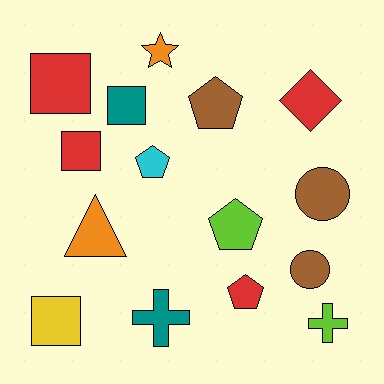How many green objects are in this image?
There are no green objects.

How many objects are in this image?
There are 15 objects.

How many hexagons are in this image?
There are no hexagons.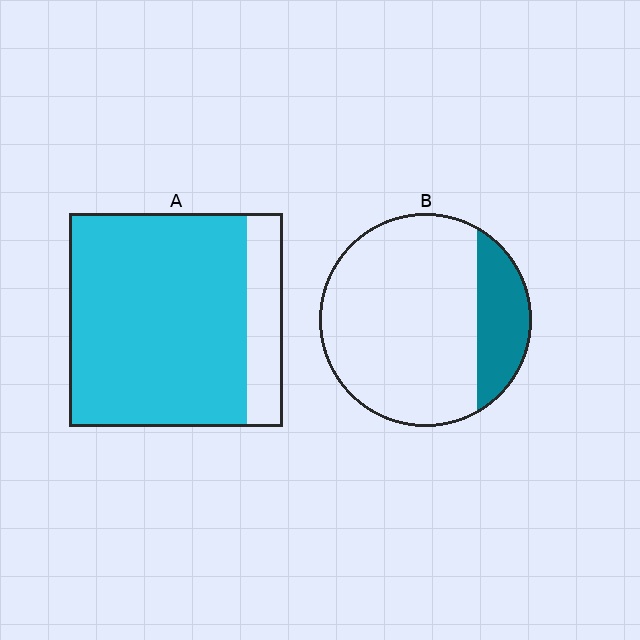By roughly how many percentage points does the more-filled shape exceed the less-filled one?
By roughly 65 percentage points (A over B).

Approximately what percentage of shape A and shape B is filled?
A is approximately 85% and B is approximately 20%.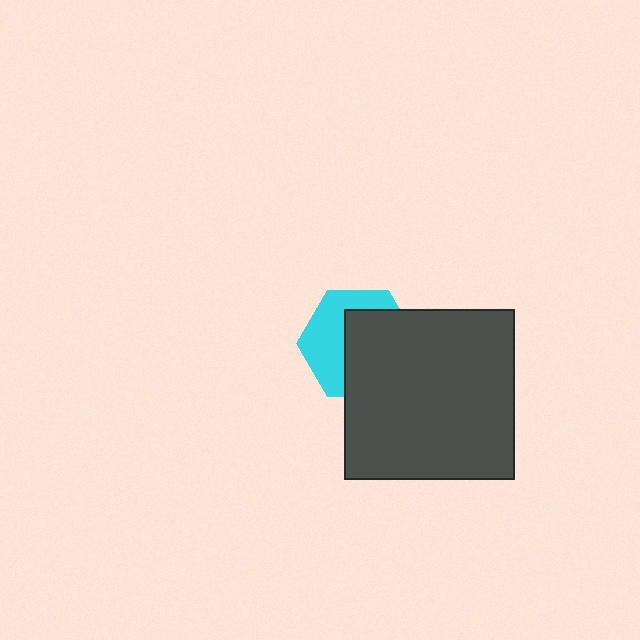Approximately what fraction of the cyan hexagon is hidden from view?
Roughly 56% of the cyan hexagon is hidden behind the dark gray square.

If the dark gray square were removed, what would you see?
You would see the complete cyan hexagon.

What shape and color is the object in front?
The object in front is a dark gray square.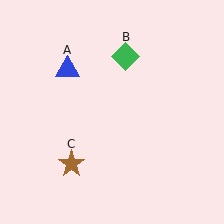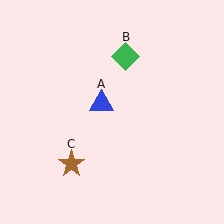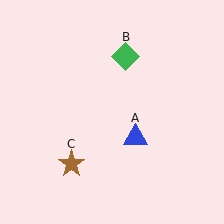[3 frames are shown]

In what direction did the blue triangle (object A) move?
The blue triangle (object A) moved down and to the right.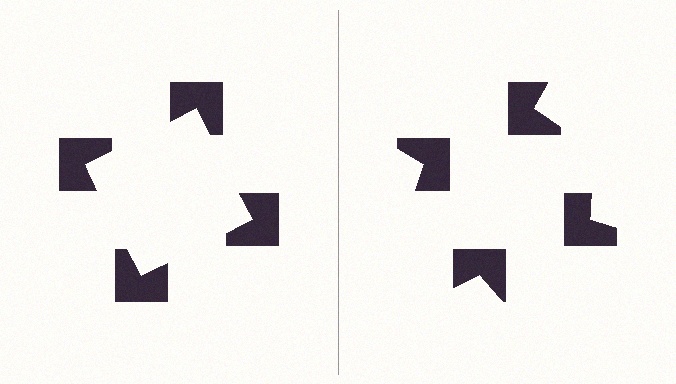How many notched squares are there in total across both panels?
8 — 4 on each side.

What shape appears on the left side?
An illusory square.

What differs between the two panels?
The notched squares are positioned identically on both sides; only the wedge orientations differ. On the left they align to a square; on the right they are misaligned.